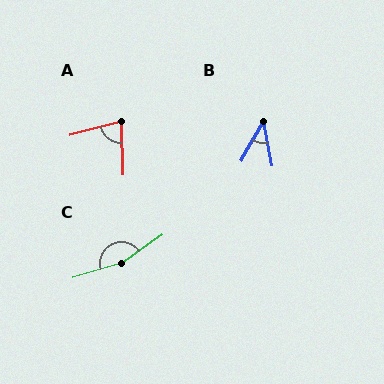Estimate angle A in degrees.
Approximately 77 degrees.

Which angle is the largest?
C, at approximately 160 degrees.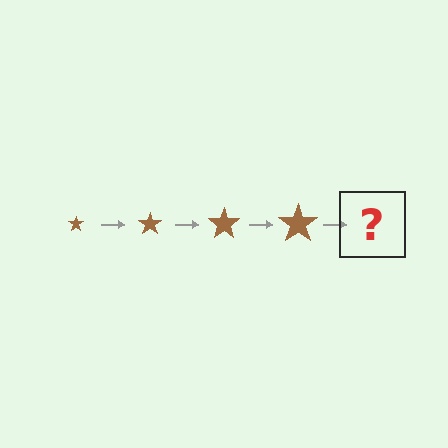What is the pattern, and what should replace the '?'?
The pattern is that the star gets progressively larger each step. The '?' should be a brown star, larger than the previous one.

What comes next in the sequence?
The next element should be a brown star, larger than the previous one.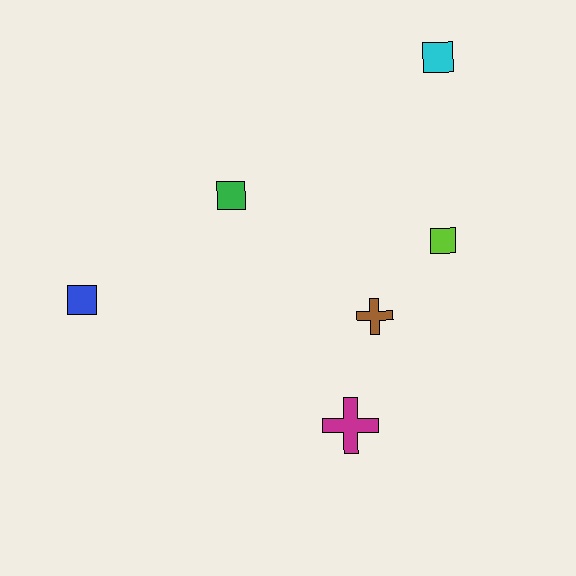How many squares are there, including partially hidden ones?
There are 4 squares.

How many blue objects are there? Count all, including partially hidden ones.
There is 1 blue object.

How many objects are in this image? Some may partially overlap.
There are 6 objects.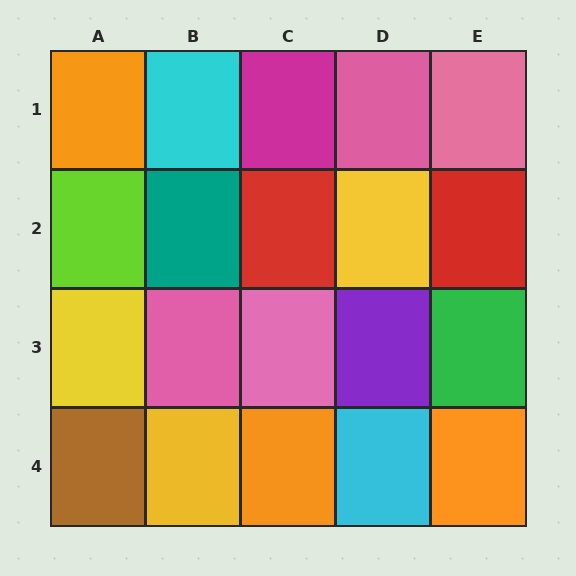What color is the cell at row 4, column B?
Yellow.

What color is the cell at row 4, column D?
Cyan.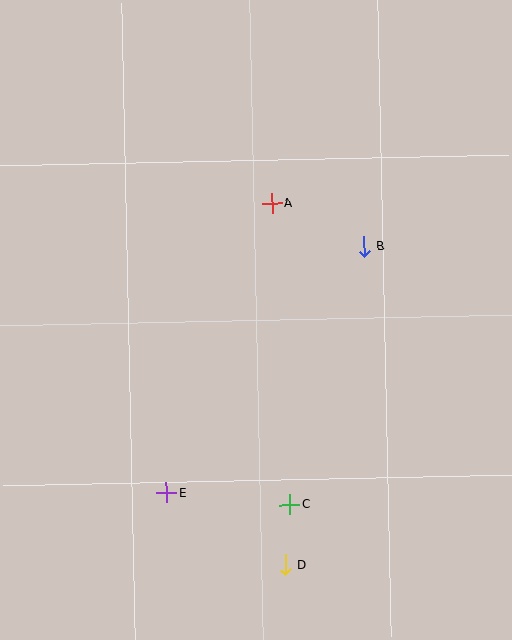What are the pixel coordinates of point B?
Point B is at (364, 246).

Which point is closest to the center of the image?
Point A at (272, 203) is closest to the center.